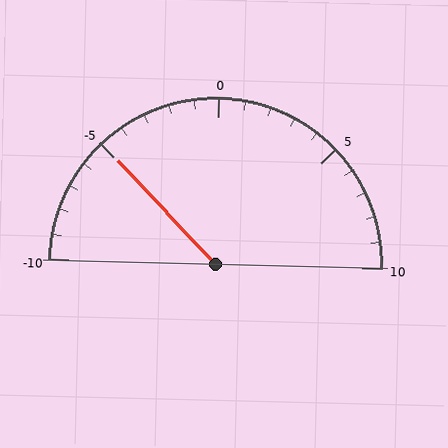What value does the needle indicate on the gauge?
The needle indicates approximately -5.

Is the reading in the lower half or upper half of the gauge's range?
The reading is in the lower half of the range (-10 to 10).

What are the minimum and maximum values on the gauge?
The gauge ranges from -10 to 10.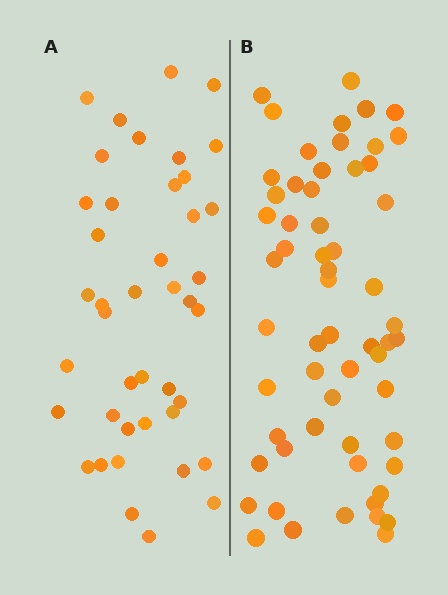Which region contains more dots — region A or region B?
Region B (the right region) has more dots.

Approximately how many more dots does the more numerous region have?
Region B has approximately 15 more dots than region A.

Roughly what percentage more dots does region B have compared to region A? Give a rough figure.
About 40% more.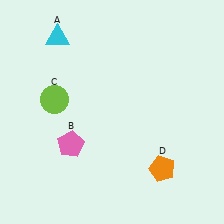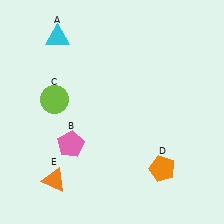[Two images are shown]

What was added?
An orange triangle (E) was added in Image 2.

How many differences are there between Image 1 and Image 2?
There is 1 difference between the two images.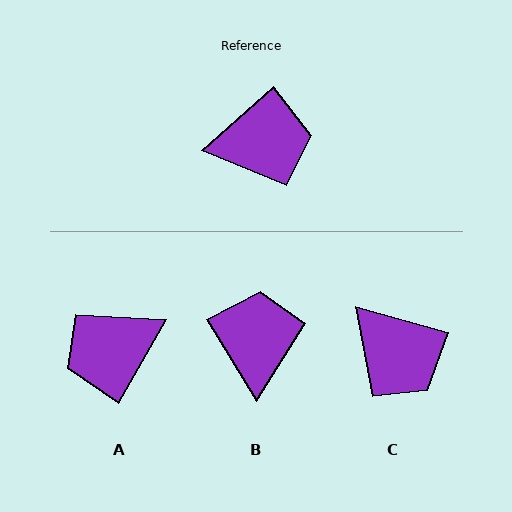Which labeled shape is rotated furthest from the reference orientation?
A, about 161 degrees away.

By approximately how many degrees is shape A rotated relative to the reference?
Approximately 161 degrees clockwise.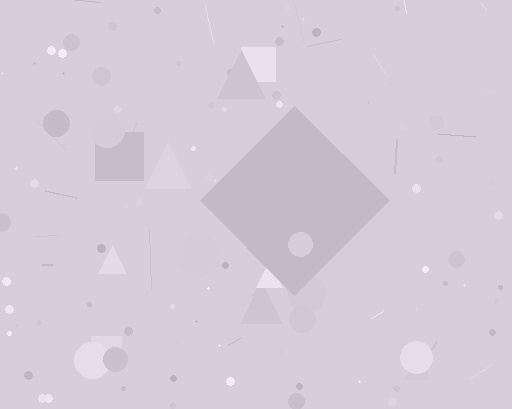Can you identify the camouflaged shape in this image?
The camouflaged shape is a diamond.